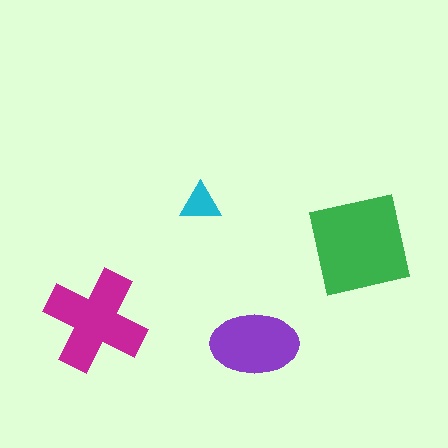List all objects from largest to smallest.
The green square, the magenta cross, the purple ellipse, the cyan triangle.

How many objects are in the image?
There are 4 objects in the image.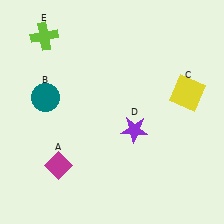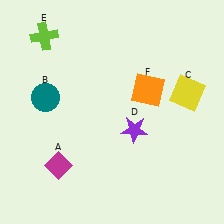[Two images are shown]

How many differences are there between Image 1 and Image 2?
There is 1 difference between the two images.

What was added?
An orange square (F) was added in Image 2.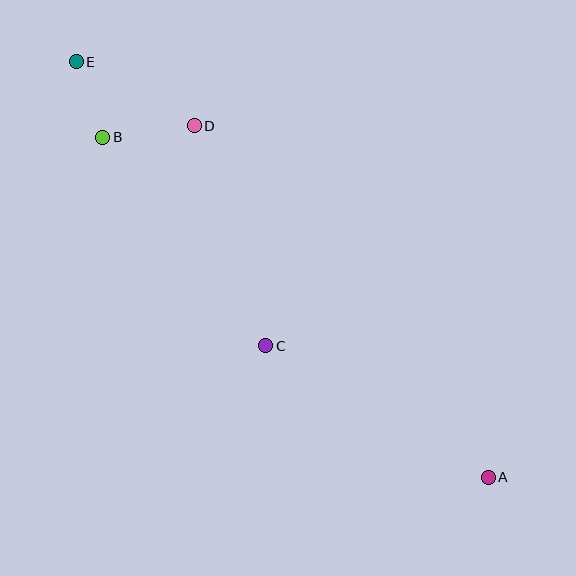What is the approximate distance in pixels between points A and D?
The distance between A and D is approximately 458 pixels.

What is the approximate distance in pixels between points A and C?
The distance between A and C is approximately 258 pixels.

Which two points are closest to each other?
Points B and E are closest to each other.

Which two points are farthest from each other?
Points A and E are farthest from each other.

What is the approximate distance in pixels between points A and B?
The distance between A and B is approximately 514 pixels.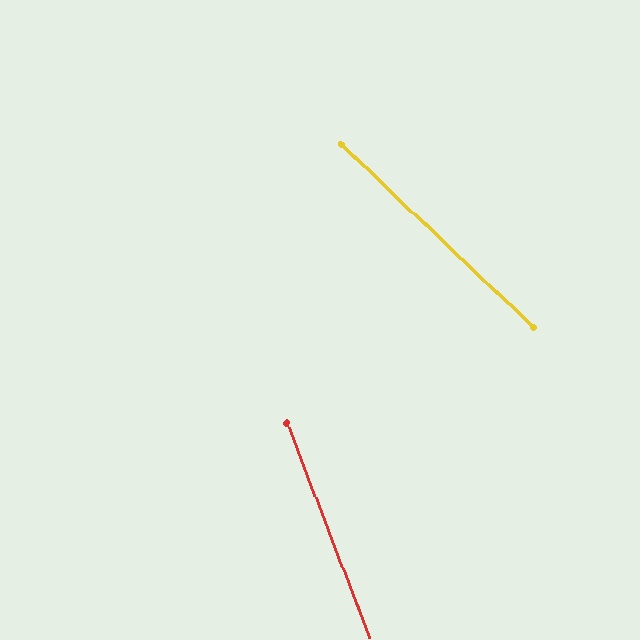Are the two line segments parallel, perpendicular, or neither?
Neither parallel nor perpendicular — they differ by about 25°.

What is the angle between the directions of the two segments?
Approximately 25 degrees.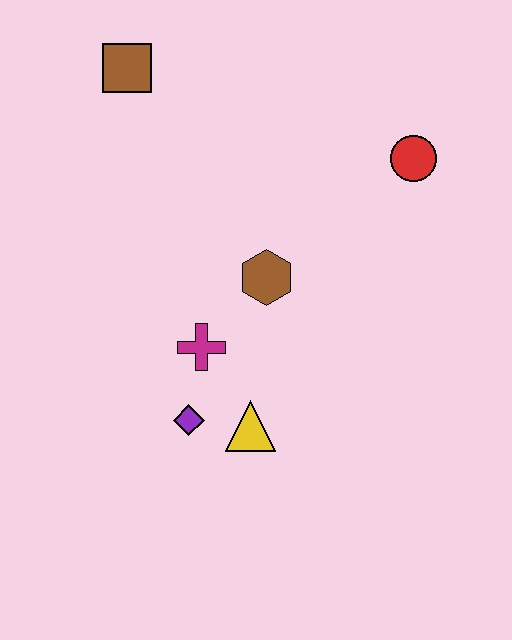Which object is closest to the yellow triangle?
The purple diamond is closest to the yellow triangle.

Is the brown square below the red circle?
No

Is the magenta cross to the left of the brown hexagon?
Yes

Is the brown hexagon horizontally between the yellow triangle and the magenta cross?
No